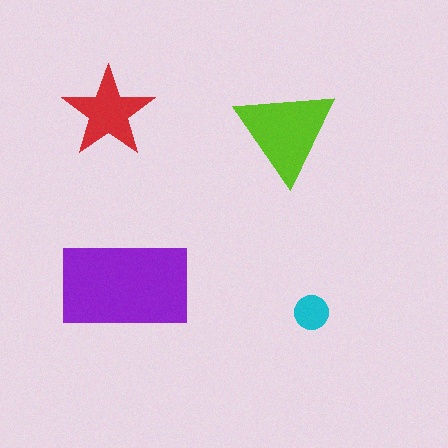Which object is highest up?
The red star is topmost.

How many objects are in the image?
There are 4 objects in the image.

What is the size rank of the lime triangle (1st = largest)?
2nd.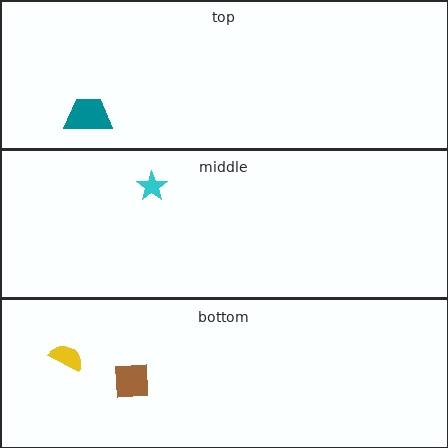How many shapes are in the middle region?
1.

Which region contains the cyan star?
The middle region.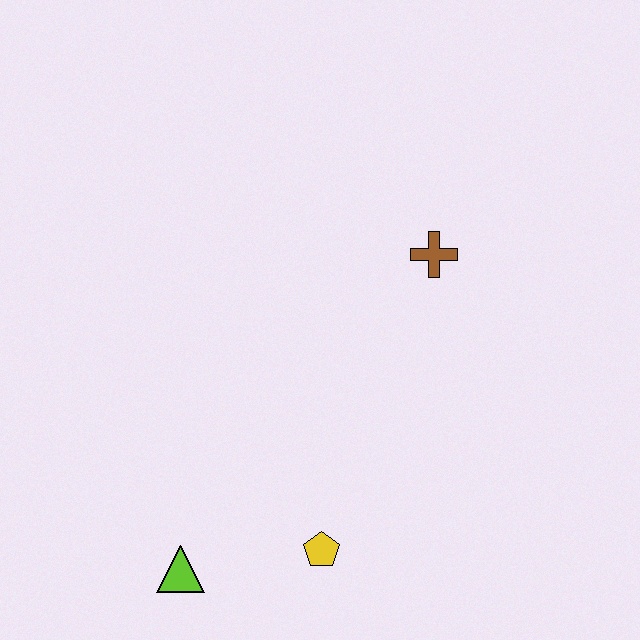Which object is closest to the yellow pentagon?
The lime triangle is closest to the yellow pentagon.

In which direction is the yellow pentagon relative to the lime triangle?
The yellow pentagon is to the right of the lime triangle.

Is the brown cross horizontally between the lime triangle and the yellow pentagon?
No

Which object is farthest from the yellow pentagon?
The brown cross is farthest from the yellow pentagon.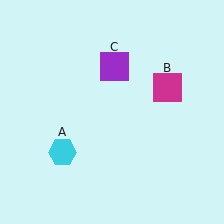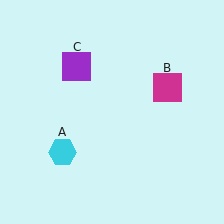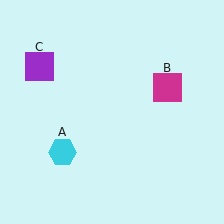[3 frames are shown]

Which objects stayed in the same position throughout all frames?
Cyan hexagon (object A) and magenta square (object B) remained stationary.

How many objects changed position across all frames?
1 object changed position: purple square (object C).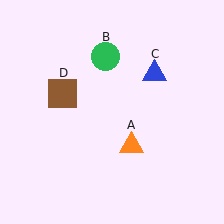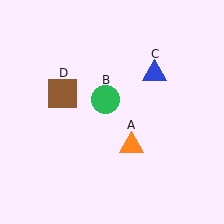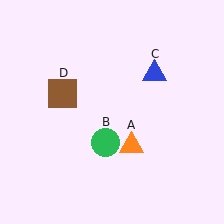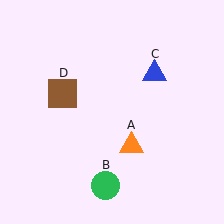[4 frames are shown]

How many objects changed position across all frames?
1 object changed position: green circle (object B).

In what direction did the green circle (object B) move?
The green circle (object B) moved down.